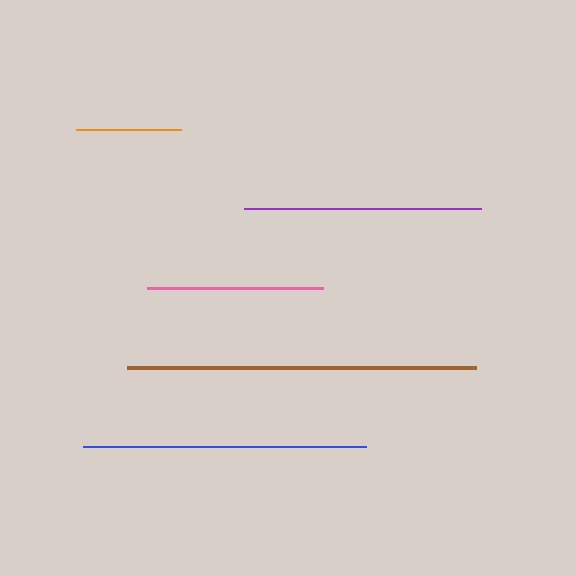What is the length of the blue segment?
The blue segment is approximately 283 pixels long.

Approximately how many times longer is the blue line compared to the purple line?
The blue line is approximately 1.2 times the length of the purple line.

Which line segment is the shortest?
The orange line is the shortest at approximately 105 pixels.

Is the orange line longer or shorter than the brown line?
The brown line is longer than the orange line.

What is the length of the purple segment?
The purple segment is approximately 237 pixels long.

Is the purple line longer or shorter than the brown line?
The brown line is longer than the purple line.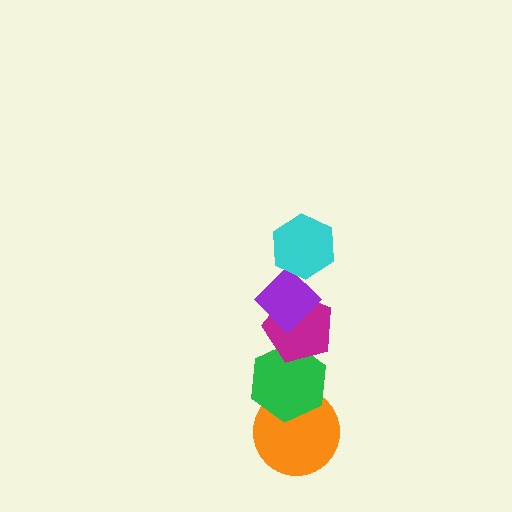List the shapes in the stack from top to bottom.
From top to bottom: the cyan hexagon, the purple diamond, the magenta pentagon, the green hexagon, the orange circle.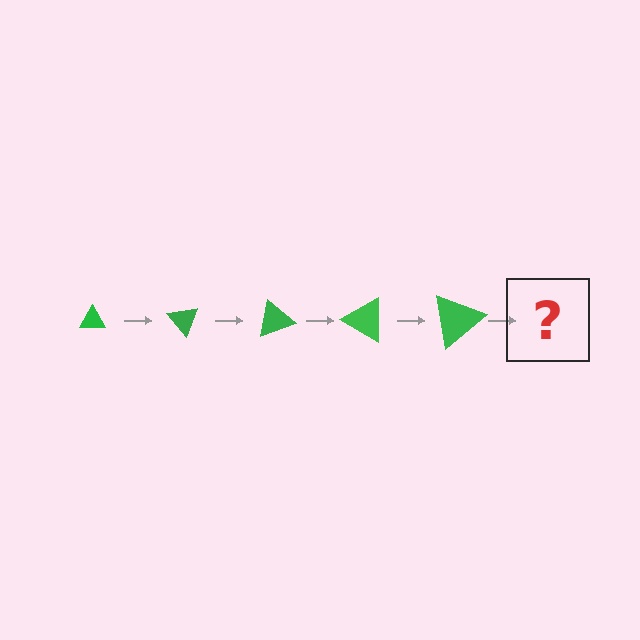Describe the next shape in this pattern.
It should be a triangle, larger than the previous one and rotated 250 degrees from the start.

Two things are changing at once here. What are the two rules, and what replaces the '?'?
The two rules are that the triangle grows larger each step and it rotates 50 degrees each step. The '?' should be a triangle, larger than the previous one and rotated 250 degrees from the start.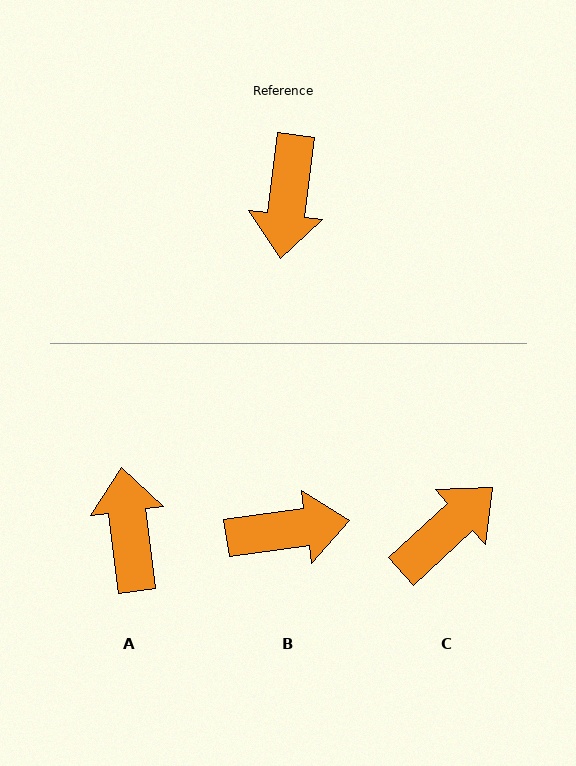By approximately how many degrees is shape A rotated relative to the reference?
Approximately 165 degrees clockwise.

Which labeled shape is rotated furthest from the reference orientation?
A, about 165 degrees away.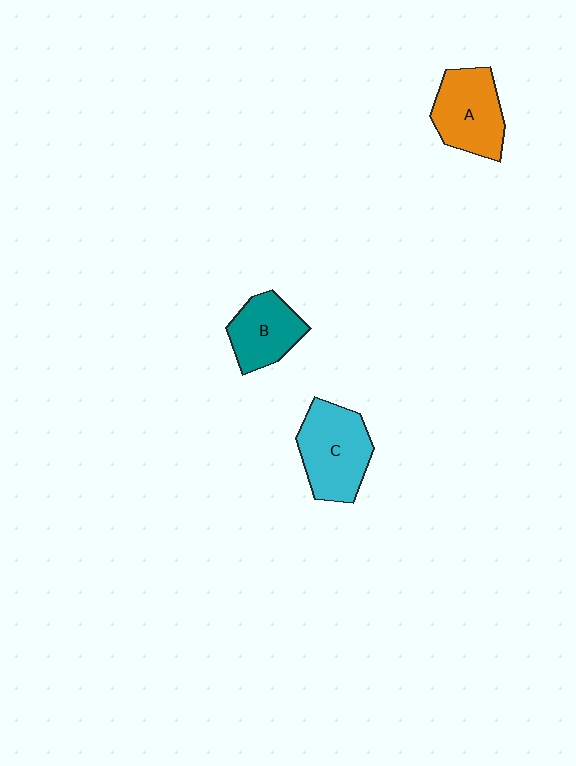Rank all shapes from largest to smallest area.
From largest to smallest: C (cyan), A (orange), B (teal).